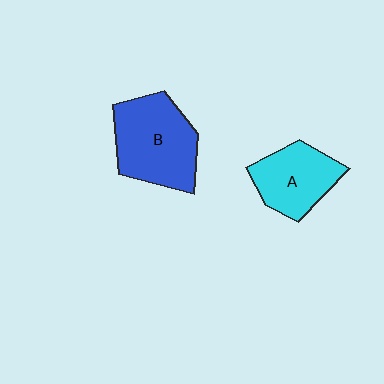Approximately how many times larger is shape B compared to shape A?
Approximately 1.4 times.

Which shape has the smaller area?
Shape A (cyan).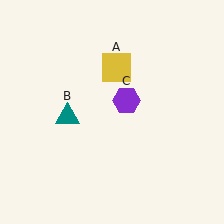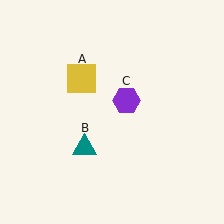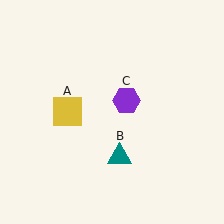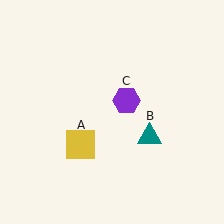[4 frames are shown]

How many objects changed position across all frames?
2 objects changed position: yellow square (object A), teal triangle (object B).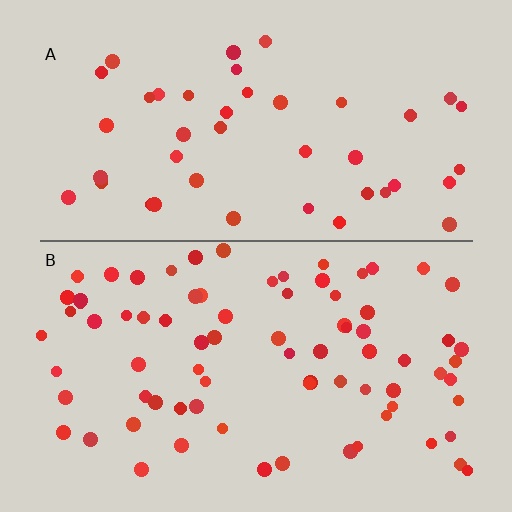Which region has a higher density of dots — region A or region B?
B (the bottom).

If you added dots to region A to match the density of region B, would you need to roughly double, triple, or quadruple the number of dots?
Approximately double.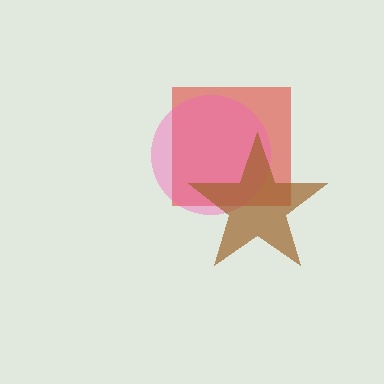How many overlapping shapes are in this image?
There are 3 overlapping shapes in the image.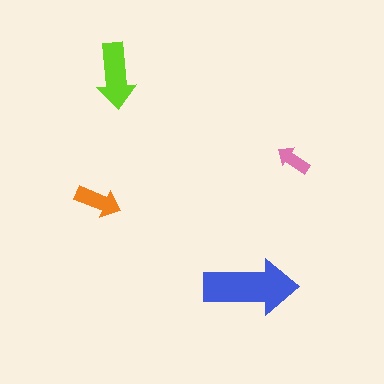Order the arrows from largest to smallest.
the blue one, the lime one, the orange one, the pink one.